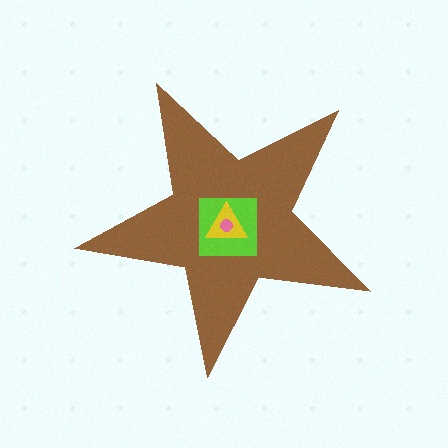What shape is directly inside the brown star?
The lime square.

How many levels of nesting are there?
4.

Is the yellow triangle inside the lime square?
Yes.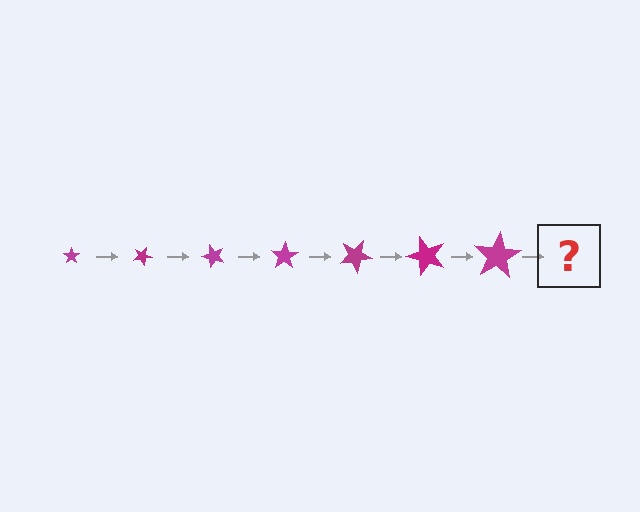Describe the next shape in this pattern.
It should be a star, larger than the previous one and rotated 175 degrees from the start.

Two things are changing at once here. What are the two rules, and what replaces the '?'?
The two rules are that the star grows larger each step and it rotates 25 degrees each step. The '?' should be a star, larger than the previous one and rotated 175 degrees from the start.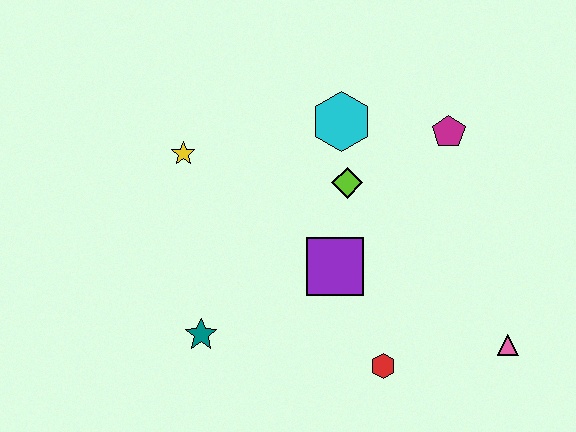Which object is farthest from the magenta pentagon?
The teal star is farthest from the magenta pentagon.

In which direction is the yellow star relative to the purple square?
The yellow star is to the left of the purple square.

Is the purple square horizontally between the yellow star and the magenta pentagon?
Yes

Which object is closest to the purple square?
The lime diamond is closest to the purple square.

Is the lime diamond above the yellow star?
No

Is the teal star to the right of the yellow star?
Yes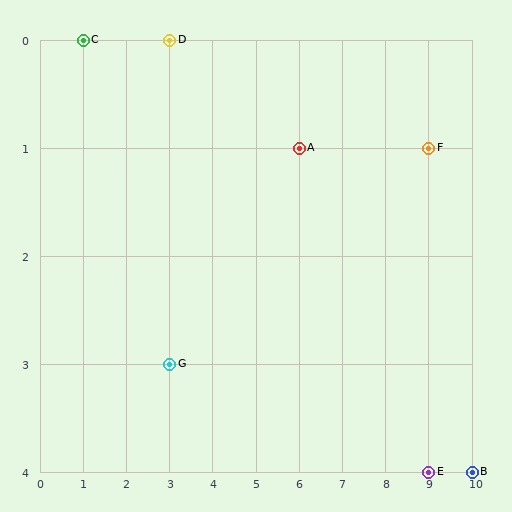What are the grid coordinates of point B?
Point B is at grid coordinates (10, 4).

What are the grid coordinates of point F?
Point F is at grid coordinates (9, 1).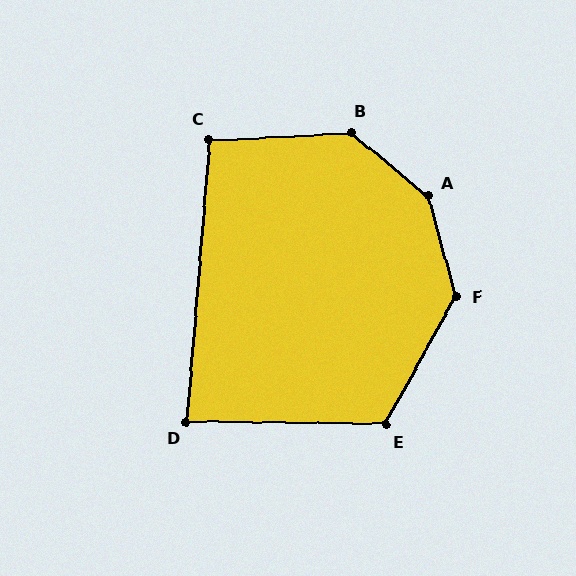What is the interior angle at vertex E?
Approximately 118 degrees (obtuse).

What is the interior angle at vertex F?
Approximately 136 degrees (obtuse).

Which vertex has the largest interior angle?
A, at approximately 145 degrees.